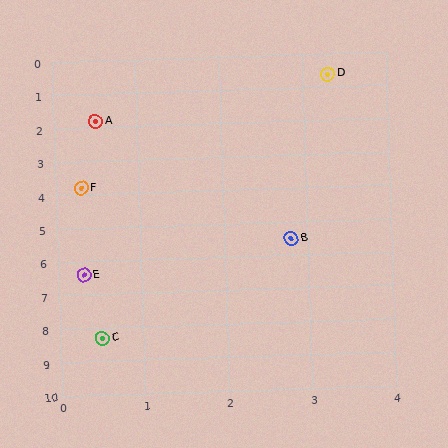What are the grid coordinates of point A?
Point A is at approximately (0.5, 1.8).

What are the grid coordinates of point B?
Point B is at approximately (2.8, 5.5).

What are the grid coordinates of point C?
Point C is at approximately (0.5, 8.3).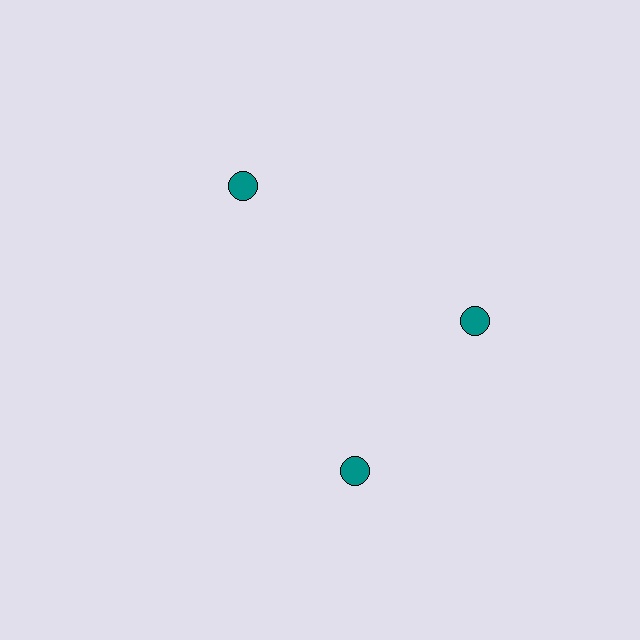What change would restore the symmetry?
The symmetry would be restored by rotating it back into even spacing with its neighbors so that all 3 circles sit at equal angles and equal distance from the center.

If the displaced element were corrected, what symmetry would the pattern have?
It would have 3-fold rotational symmetry — the pattern would map onto itself every 120 degrees.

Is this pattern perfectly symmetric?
No. The 3 teal circles are arranged in a ring, but one element near the 7 o'clock position is rotated out of alignment along the ring, breaking the 3-fold rotational symmetry.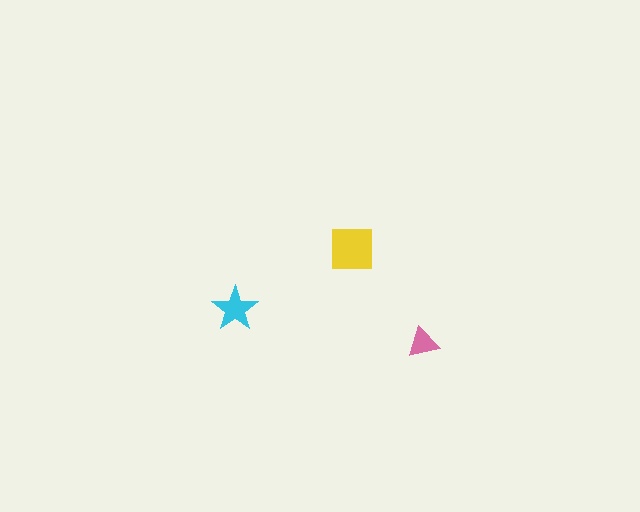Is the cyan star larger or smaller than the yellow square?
Smaller.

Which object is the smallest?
The pink triangle.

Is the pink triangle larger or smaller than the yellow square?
Smaller.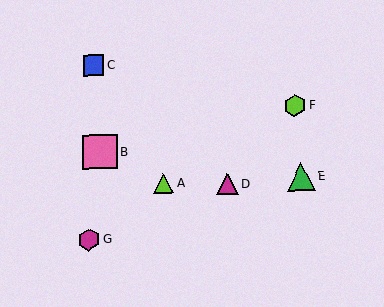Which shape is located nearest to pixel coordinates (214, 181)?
The magenta triangle (labeled D) at (227, 184) is nearest to that location.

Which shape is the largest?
The pink square (labeled B) is the largest.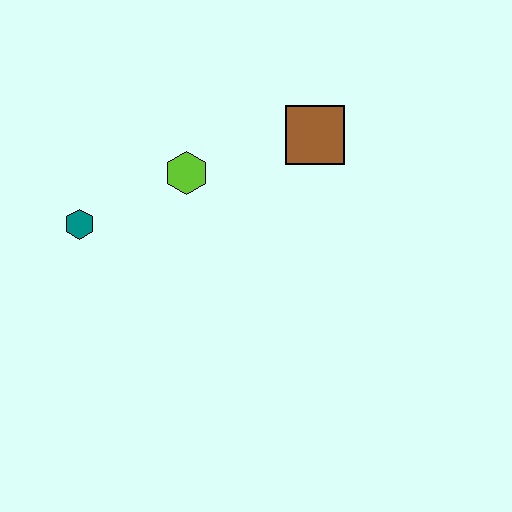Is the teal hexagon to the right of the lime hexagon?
No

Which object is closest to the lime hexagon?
The teal hexagon is closest to the lime hexagon.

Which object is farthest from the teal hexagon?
The brown square is farthest from the teal hexagon.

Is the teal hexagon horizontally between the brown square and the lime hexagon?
No